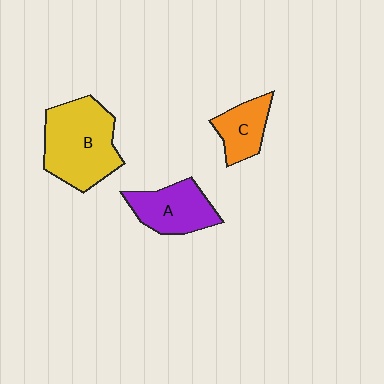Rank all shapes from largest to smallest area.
From largest to smallest: B (yellow), A (purple), C (orange).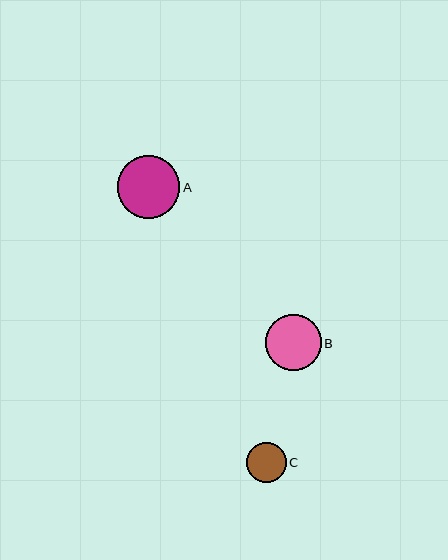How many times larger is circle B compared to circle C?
Circle B is approximately 1.4 times the size of circle C.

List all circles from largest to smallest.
From largest to smallest: A, B, C.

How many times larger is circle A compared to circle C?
Circle A is approximately 1.6 times the size of circle C.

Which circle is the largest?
Circle A is the largest with a size of approximately 62 pixels.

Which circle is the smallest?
Circle C is the smallest with a size of approximately 40 pixels.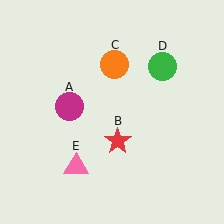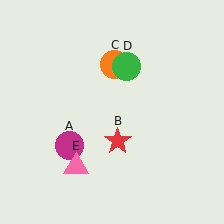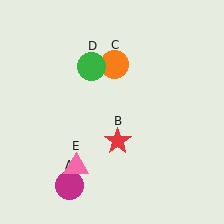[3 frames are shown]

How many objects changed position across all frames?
2 objects changed position: magenta circle (object A), green circle (object D).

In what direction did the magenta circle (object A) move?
The magenta circle (object A) moved down.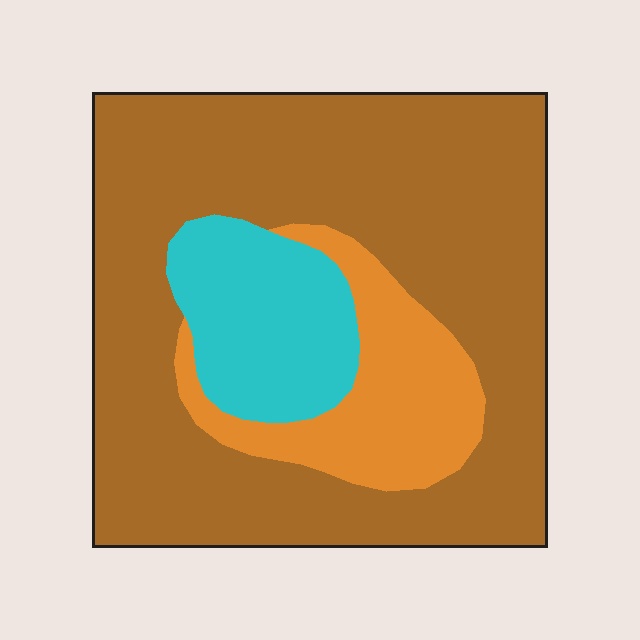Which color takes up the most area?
Brown, at roughly 70%.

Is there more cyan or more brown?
Brown.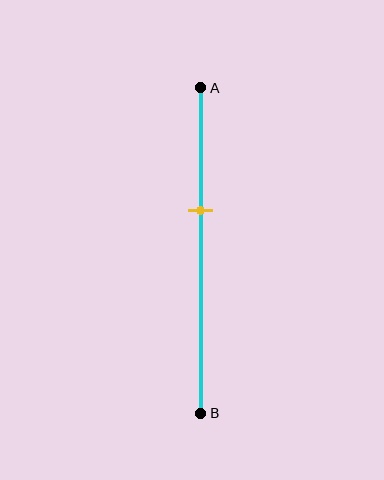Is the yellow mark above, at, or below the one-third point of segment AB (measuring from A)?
The yellow mark is below the one-third point of segment AB.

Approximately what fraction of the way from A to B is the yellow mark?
The yellow mark is approximately 40% of the way from A to B.